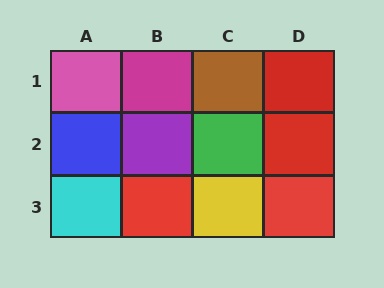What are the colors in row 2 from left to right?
Blue, purple, green, red.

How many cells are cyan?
1 cell is cyan.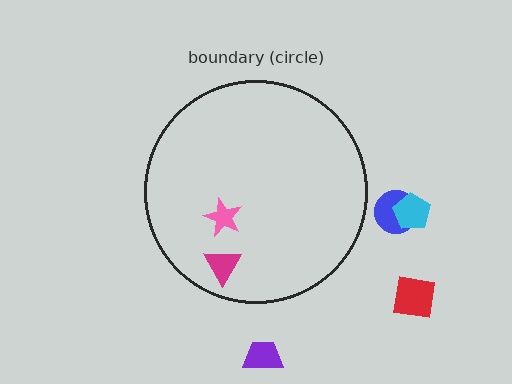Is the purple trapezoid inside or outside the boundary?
Outside.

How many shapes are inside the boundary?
2 inside, 4 outside.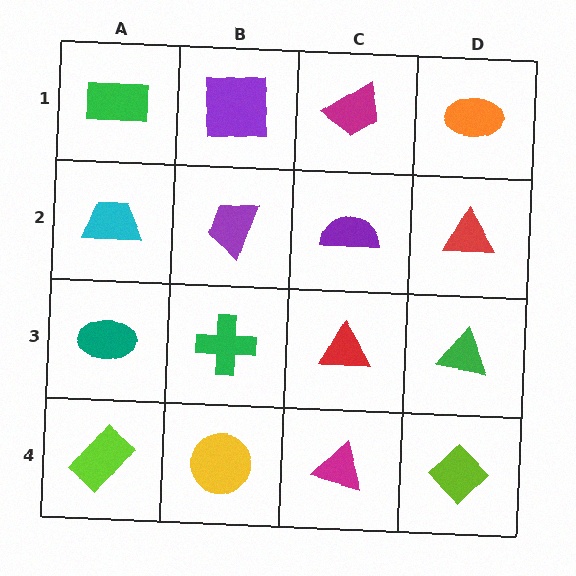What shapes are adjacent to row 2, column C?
A magenta trapezoid (row 1, column C), a red triangle (row 3, column C), a purple trapezoid (row 2, column B), a red triangle (row 2, column D).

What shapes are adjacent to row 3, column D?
A red triangle (row 2, column D), a lime diamond (row 4, column D), a red triangle (row 3, column C).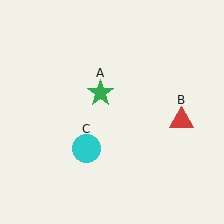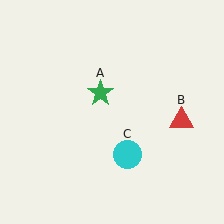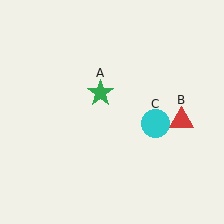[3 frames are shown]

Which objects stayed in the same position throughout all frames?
Green star (object A) and red triangle (object B) remained stationary.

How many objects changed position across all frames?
1 object changed position: cyan circle (object C).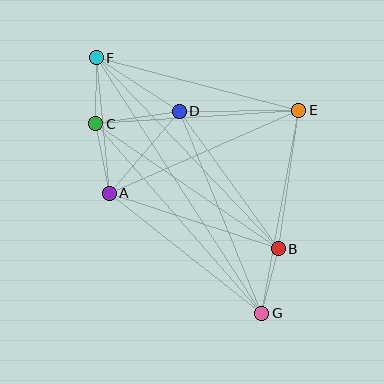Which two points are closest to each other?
Points C and F are closest to each other.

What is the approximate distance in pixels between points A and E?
The distance between A and E is approximately 207 pixels.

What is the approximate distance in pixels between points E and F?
The distance between E and F is approximately 209 pixels.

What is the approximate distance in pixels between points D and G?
The distance between D and G is approximately 218 pixels.